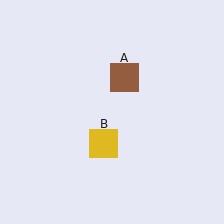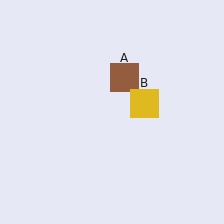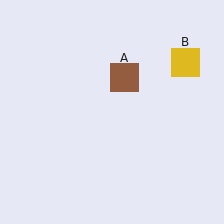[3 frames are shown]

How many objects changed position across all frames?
1 object changed position: yellow square (object B).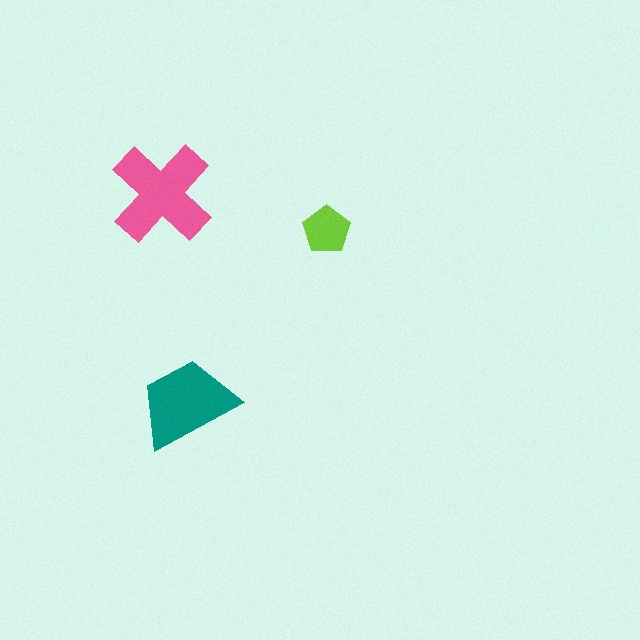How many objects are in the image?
There are 3 objects in the image.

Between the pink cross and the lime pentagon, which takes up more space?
The pink cross.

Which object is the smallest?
The lime pentagon.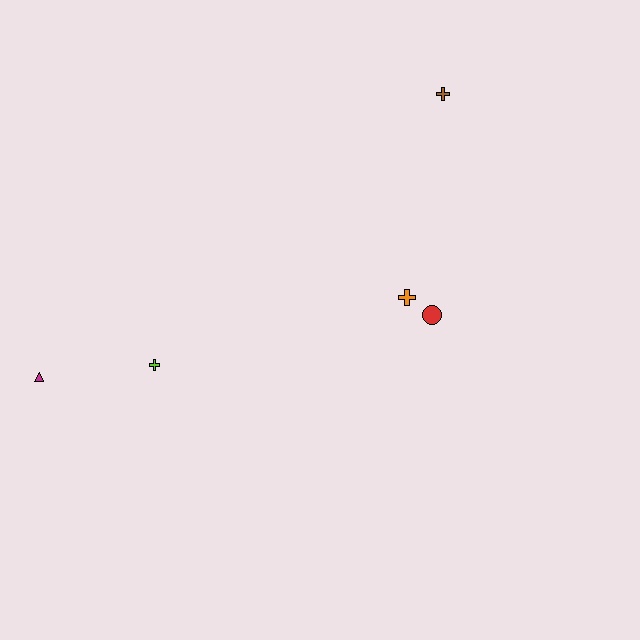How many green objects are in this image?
There are no green objects.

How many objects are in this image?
There are 5 objects.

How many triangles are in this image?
There is 1 triangle.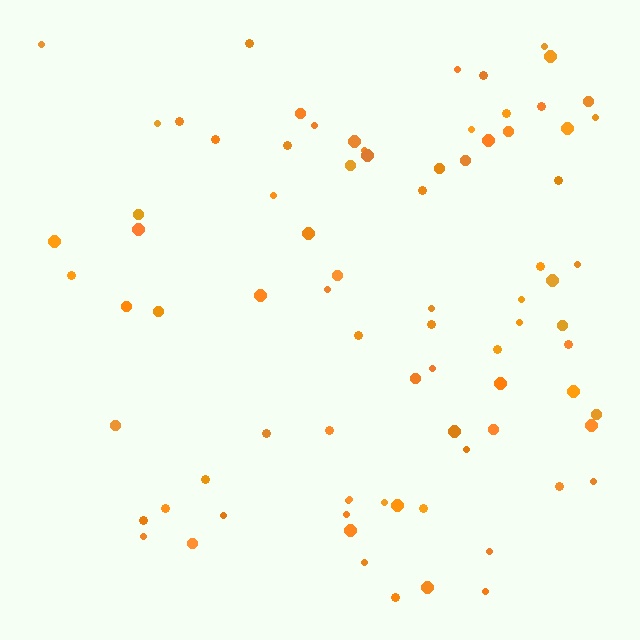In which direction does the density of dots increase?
From left to right, with the right side densest.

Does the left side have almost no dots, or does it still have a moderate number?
Still a moderate number, just noticeably fewer than the right.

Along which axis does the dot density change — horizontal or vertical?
Horizontal.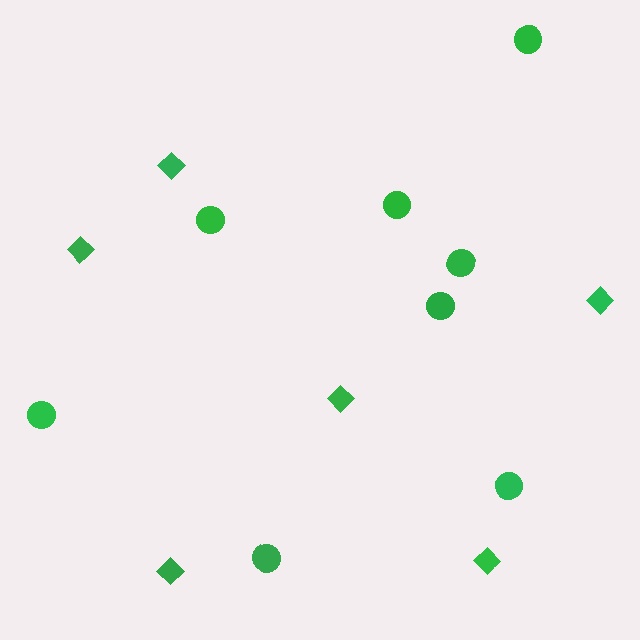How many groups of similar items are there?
There are 2 groups: one group of circles (8) and one group of diamonds (6).